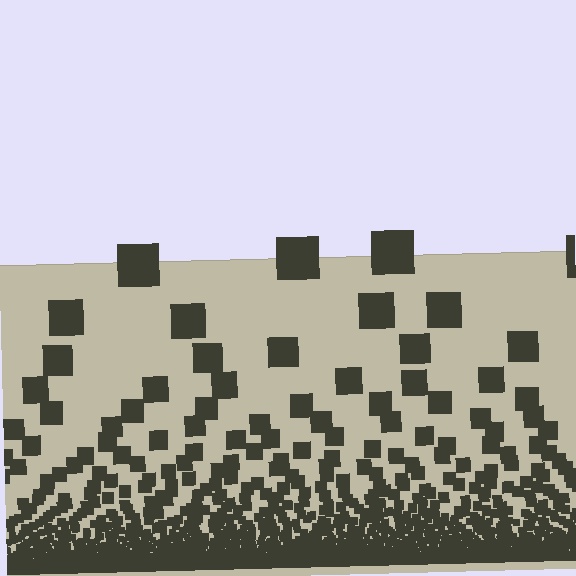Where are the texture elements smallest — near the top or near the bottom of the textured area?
Near the bottom.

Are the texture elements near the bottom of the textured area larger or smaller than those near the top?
Smaller. The gradient is inverted — elements near the bottom are smaller and denser.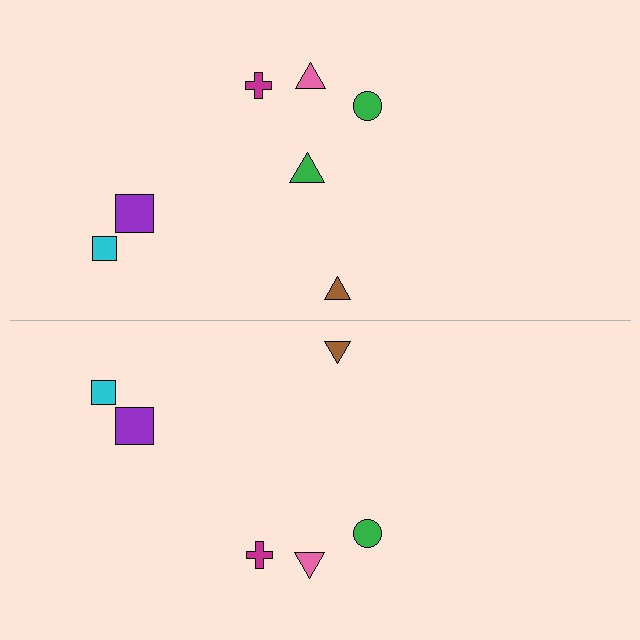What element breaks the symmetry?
A green triangle is missing from the bottom side.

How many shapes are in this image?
There are 13 shapes in this image.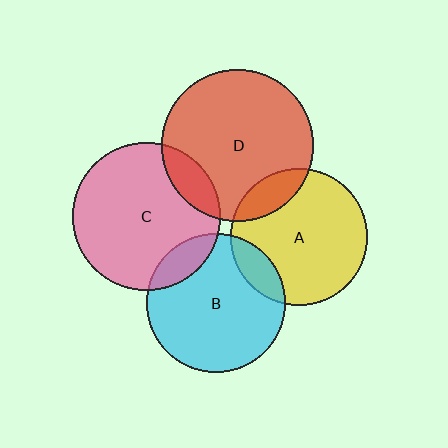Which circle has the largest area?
Circle D (red).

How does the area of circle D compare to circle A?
Approximately 1.2 times.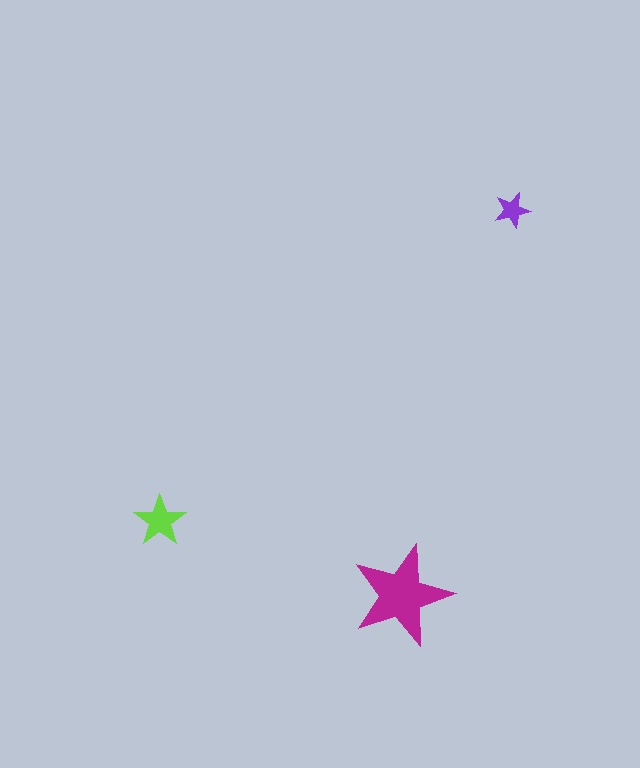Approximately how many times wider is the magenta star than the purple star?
About 3 times wider.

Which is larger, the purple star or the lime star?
The lime one.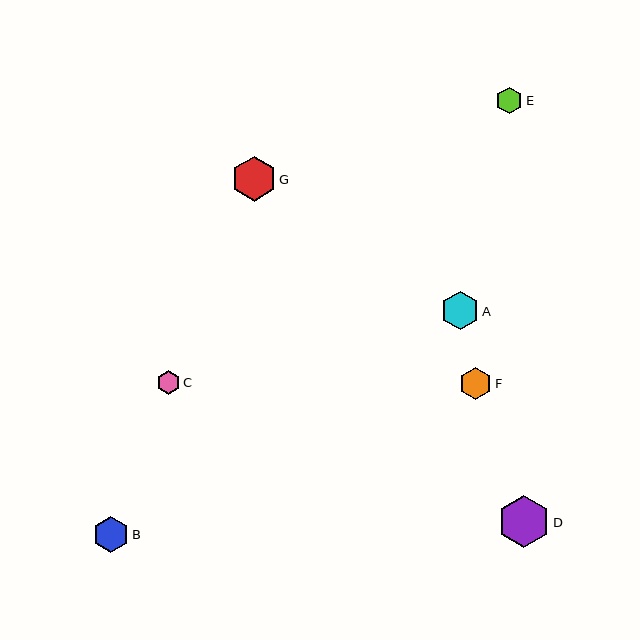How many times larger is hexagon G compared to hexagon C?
Hexagon G is approximately 1.9 times the size of hexagon C.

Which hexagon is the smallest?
Hexagon C is the smallest with a size of approximately 23 pixels.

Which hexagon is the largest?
Hexagon D is the largest with a size of approximately 51 pixels.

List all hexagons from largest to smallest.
From largest to smallest: D, G, A, B, F, E, C.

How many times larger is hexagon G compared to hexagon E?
Hexagon G is approximately 1.7 times the size of hexagon E.